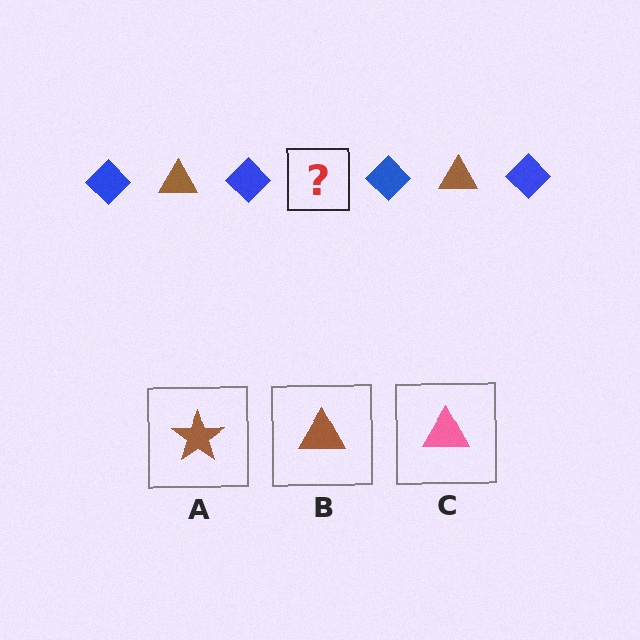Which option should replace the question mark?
Option B.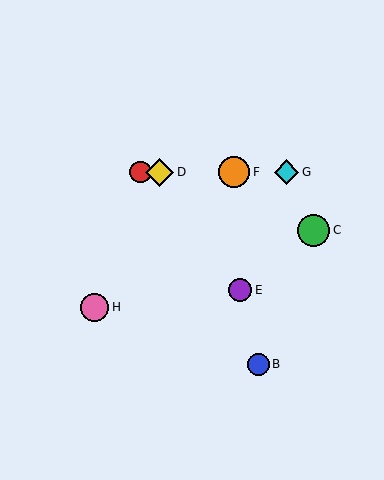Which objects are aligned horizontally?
Objects A, D, F, G are aligned horizontally.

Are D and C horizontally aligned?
No, D is at y≈172 and C is at y≈230.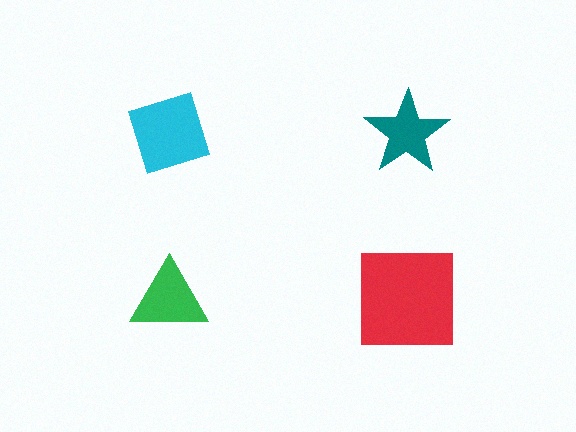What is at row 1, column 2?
A teal star.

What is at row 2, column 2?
A red square.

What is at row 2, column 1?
A green triangle.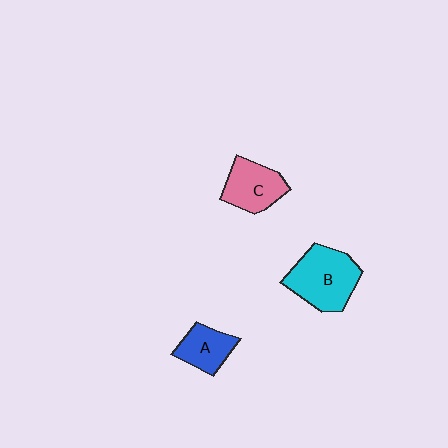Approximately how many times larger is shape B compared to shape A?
Approximately 1.7 times.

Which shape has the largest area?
Shape B (cyan).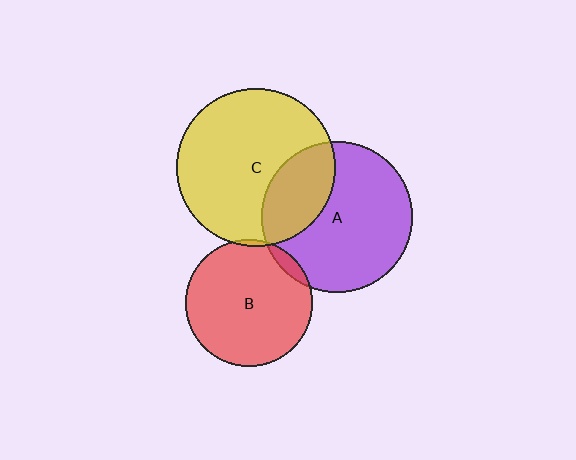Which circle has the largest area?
Circle C (yellow).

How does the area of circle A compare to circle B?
Approximately 1.4 times.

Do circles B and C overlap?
Yes.